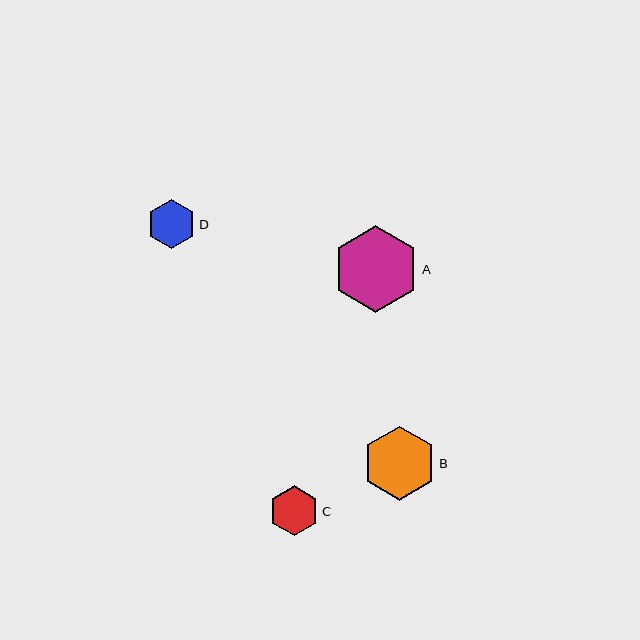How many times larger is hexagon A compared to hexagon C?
Hexagon A is approximately 1.7 times the size of hexagon C.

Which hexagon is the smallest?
Hexagon D is the smallest with a size of approximately 49 pixels.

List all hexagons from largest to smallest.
From largest to smallest: A, B, C, D.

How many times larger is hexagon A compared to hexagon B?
Hexagon A is approximately 1.2 times the size of hexagon B.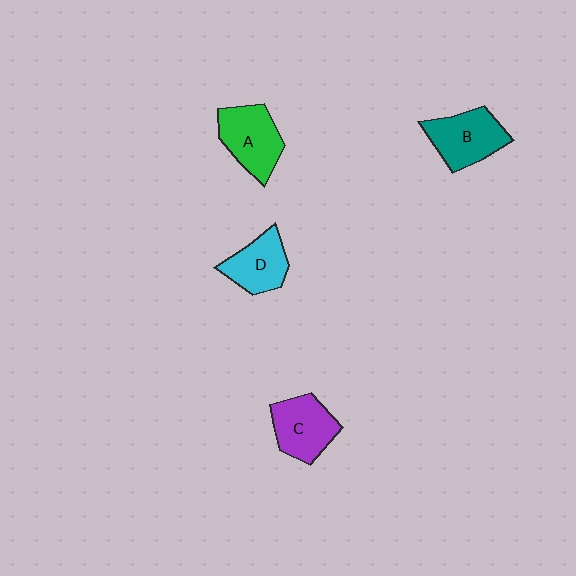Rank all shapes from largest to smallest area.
From largest to smallest: B (teal), A (green), C (purple), D (cyan).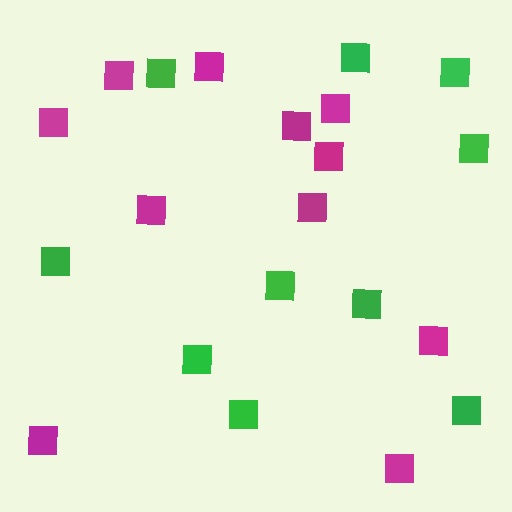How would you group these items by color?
There are 2 groups: one group of green squares (10) and one group of magenta squares (11).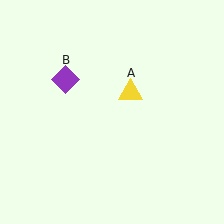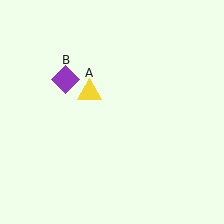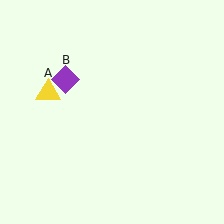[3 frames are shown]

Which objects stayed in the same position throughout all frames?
Purple diamond (object B) remained stationary.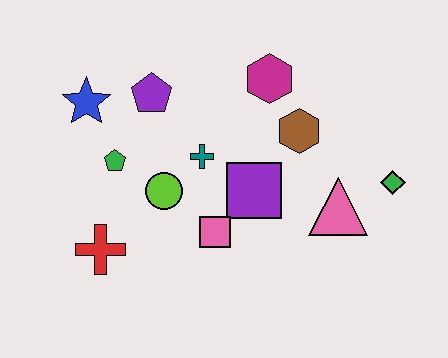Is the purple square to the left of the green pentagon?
No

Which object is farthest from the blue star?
The green diamond is farthest from the blue star.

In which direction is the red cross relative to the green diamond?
The red cross is to the left of the green diamond.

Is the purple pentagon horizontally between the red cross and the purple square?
Yes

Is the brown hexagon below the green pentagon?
No